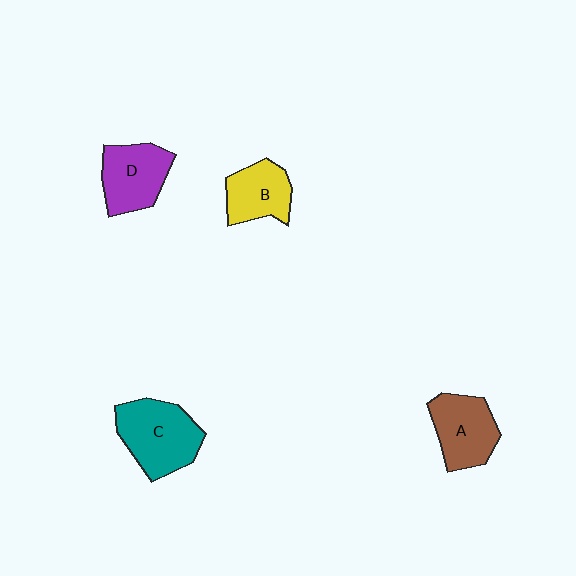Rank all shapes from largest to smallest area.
From largest to smallest: C (teal), A (brown), D (purple), B (yellow).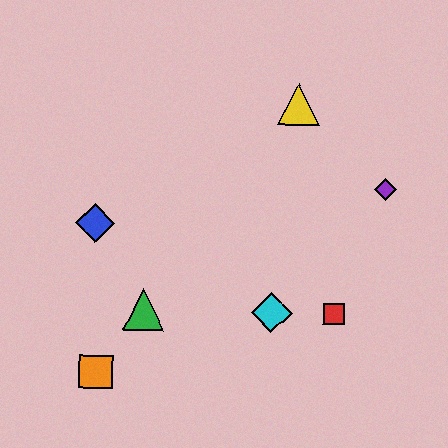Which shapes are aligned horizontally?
The red square, the green triangle, the cyan diamond are aligned horizontally.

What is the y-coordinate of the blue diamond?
The blue diamond is at y≈223.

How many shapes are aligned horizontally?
3 shapes (the red square, the green triangle, the cyan diamond) are aligned horizontally.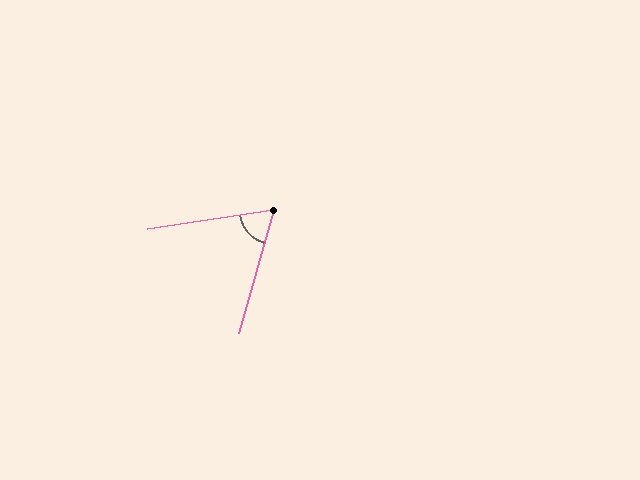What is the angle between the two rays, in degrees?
Approximately 65 degrees.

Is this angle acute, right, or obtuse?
It is acute.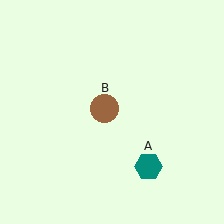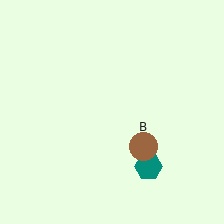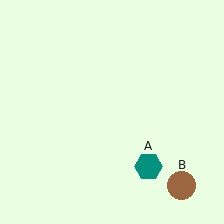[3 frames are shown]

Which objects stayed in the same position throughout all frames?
Teal hexagon (object A) remained stationary.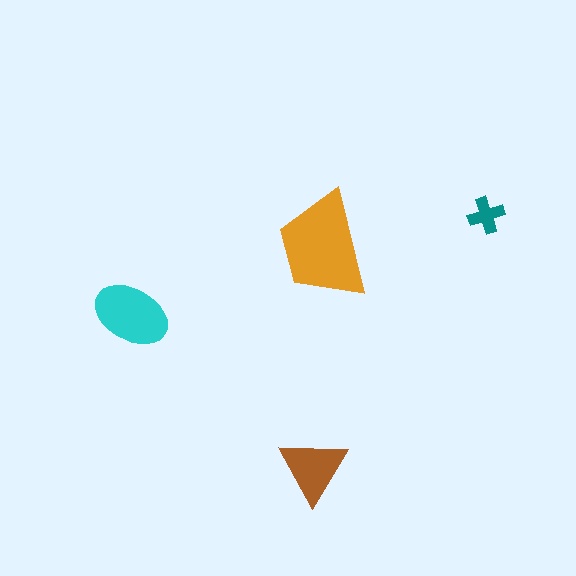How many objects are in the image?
There are 4 objects in the image.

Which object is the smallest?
The teal cross.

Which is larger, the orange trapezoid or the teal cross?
The orange trapezoid.